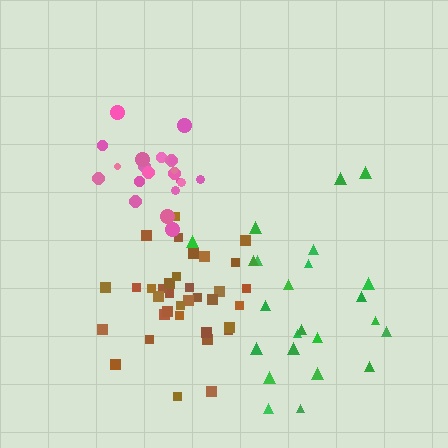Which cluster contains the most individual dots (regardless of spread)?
Brown (35).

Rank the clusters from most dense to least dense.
pink, brown, green.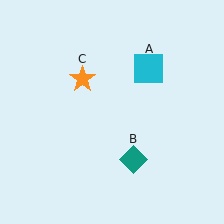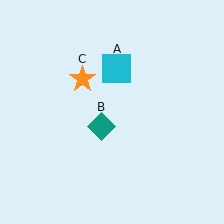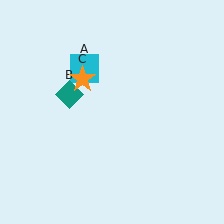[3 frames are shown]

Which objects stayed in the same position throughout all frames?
Orange star (object C) remained stationary.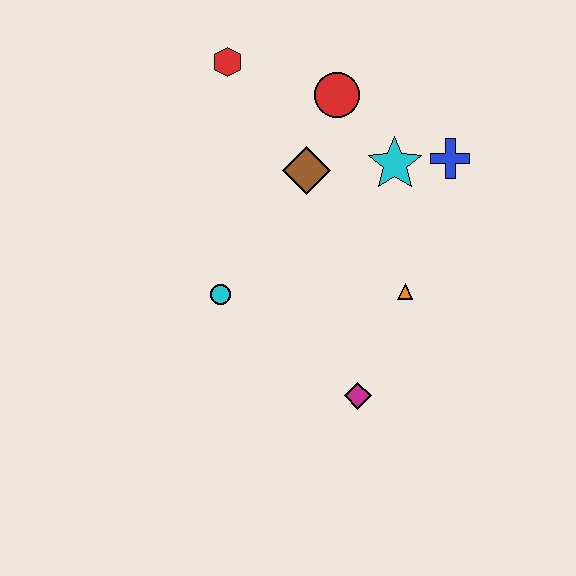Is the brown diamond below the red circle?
Yes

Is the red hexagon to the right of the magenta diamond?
No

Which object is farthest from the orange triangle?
The red hexagon is farthest from the orange triangle.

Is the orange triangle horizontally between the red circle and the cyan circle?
No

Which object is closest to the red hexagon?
The red circle is closest to the red hexagon.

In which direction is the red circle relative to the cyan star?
The red circle is above the cyan star.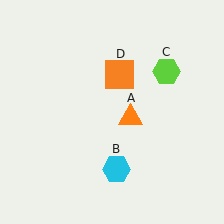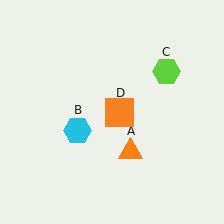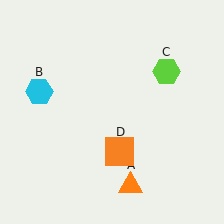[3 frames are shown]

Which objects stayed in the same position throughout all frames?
Lime hexagon (object C) remained stationary.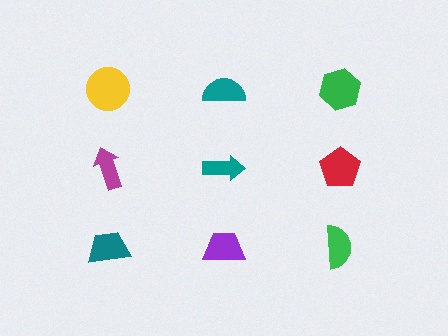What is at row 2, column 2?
A teal arrow.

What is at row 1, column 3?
A green hexagon.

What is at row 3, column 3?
A green semicircle.